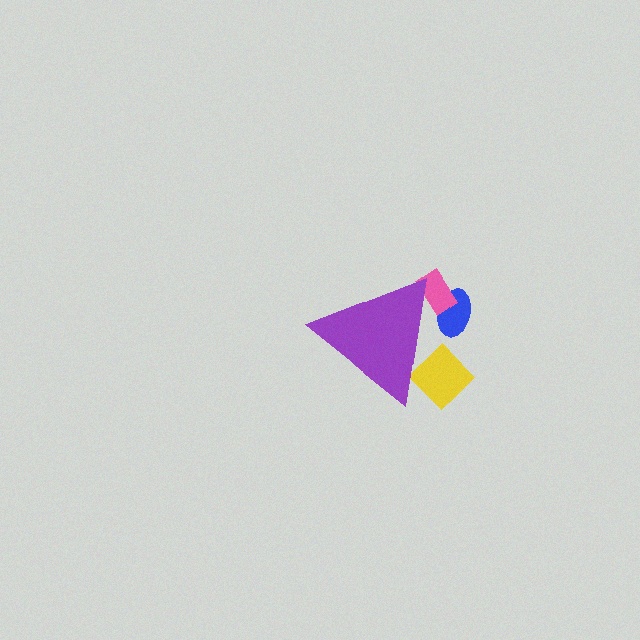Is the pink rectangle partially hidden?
Yes, the pink rectangle is partially hidden behind the purple triangle.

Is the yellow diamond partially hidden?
Yes, the yellow diamond is partially hidden behind the purple triangle.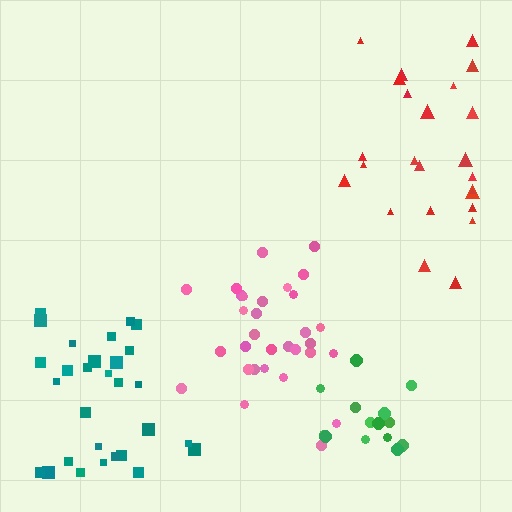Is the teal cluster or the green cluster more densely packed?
Green.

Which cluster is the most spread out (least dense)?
Red.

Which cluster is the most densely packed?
Green.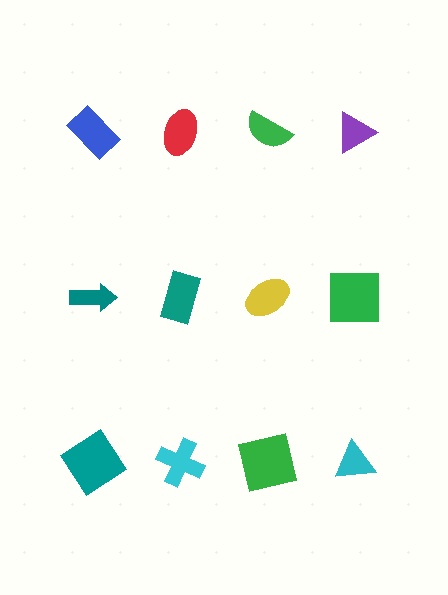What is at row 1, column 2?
A red ellipse.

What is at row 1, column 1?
A blue rectangle.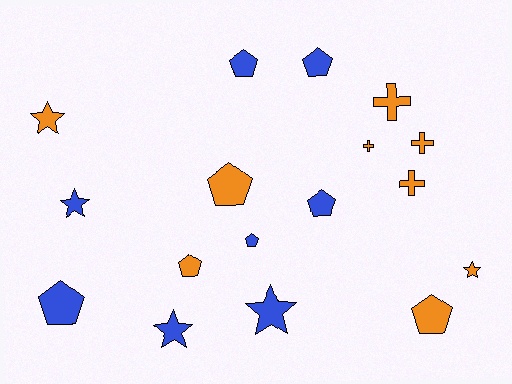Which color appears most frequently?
Orange, with 9 objects.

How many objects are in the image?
There are 17 objects.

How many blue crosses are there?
There are no blue crosses.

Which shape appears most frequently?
Pentagon, with 8 objects.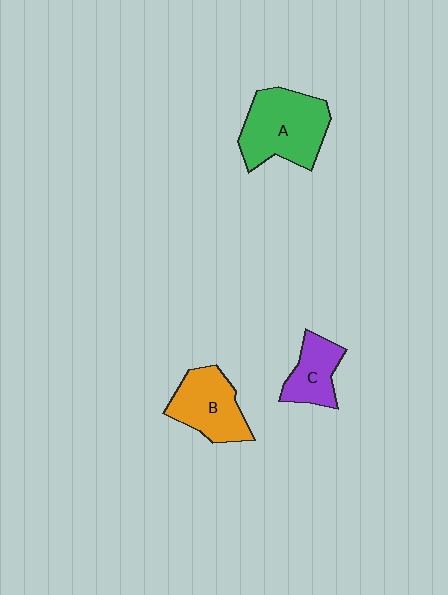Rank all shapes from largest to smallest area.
From largest to smallest: A (green), B (orange), C (purple).